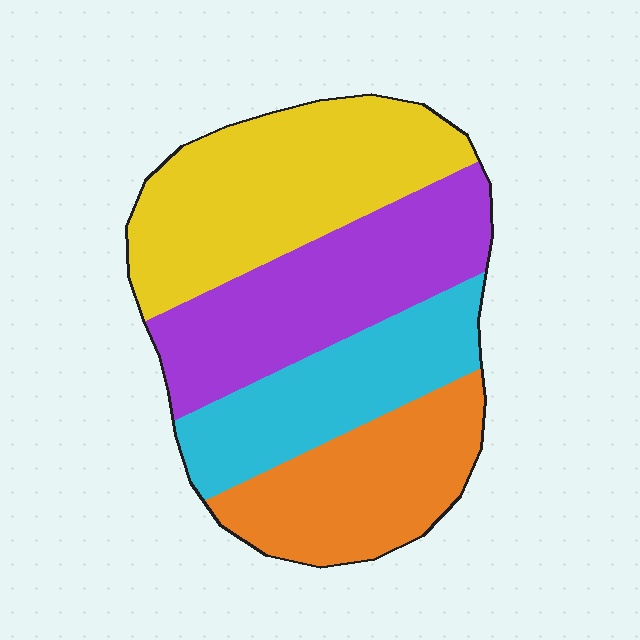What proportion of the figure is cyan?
Cyan takes up about one fifth (1/5) of the figure.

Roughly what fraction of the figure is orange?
Orange takes up between a sixth and a third of the figure.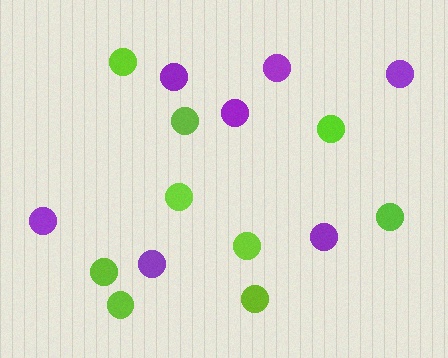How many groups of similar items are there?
There are 2 groups: one group of purple circles (7) and one group of lime circles (9).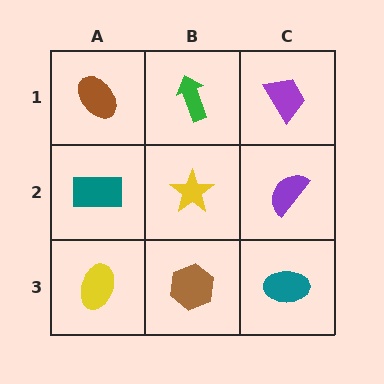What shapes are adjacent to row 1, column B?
A yellow star (row 2, column B), a brown ellipse (row 1, column A), a purple trapezoid (row 1, column C).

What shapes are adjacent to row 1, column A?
A teal rectangle (row 2, column A), a green arrow (row 1, column B).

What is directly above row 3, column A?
A teal rectangle.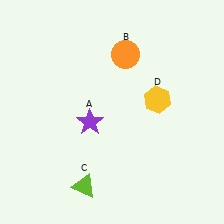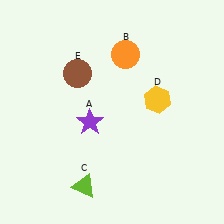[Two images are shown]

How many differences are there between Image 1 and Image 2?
There is 1 difference between the two images.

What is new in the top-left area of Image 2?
A brown circle (E) was added in the top-left area of Image 2.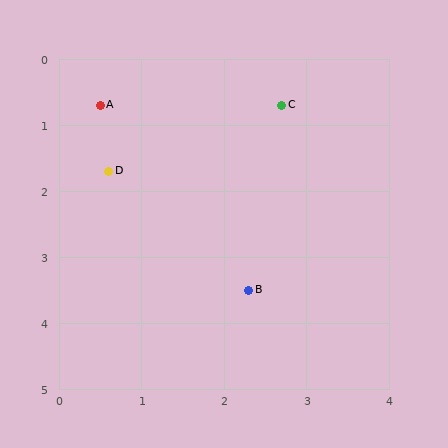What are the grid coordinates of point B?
Point B is at approximately (2.3, 3.5).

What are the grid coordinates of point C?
Point C is at approximately (2.7, 0.7).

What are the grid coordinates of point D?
Point D is at approximately (0.6, 1.7).